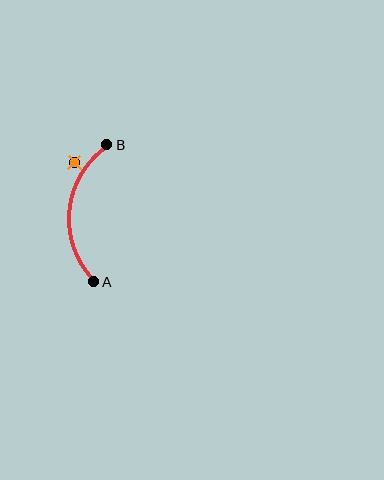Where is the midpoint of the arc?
The arc midpoint is the point on the curve farthest from the straight line joining A and B. It sits to the left of that line.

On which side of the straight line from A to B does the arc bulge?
The arc bulges to the left of the straight line connecting A and B.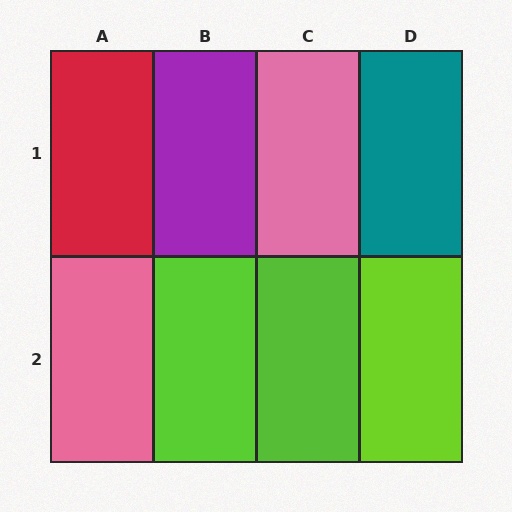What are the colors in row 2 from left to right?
Pink, lime, lime, lime.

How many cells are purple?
1 cell is purple.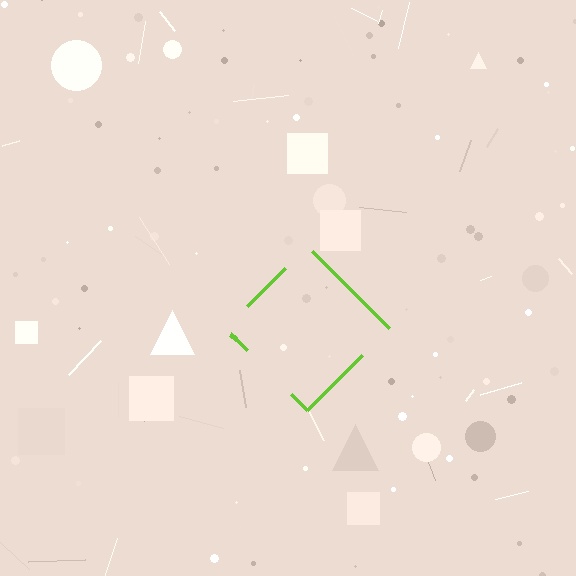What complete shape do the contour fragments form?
The contour fragments form a diamond.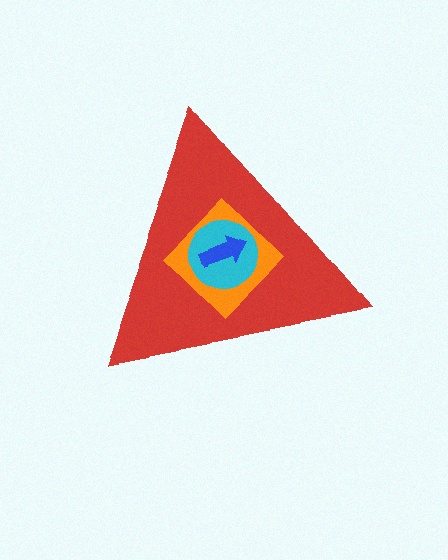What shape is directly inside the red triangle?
The orange diamond.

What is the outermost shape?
The red triangle.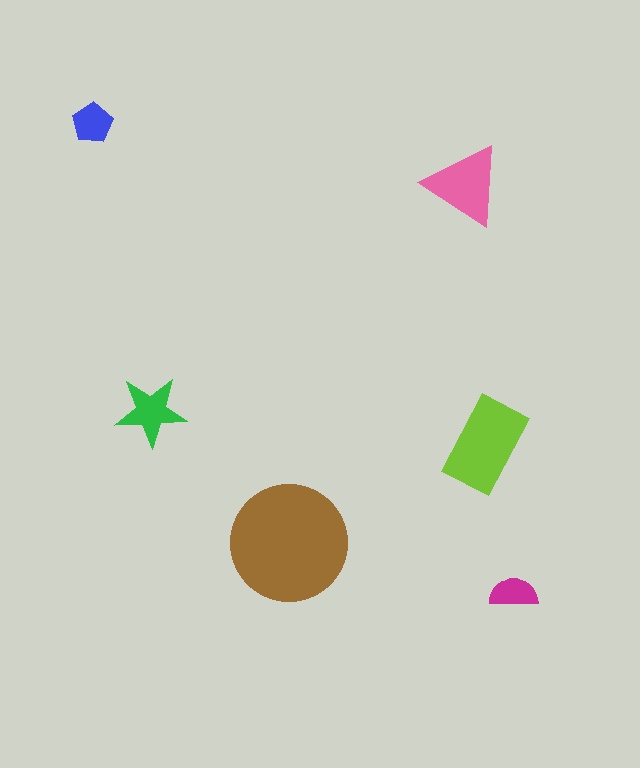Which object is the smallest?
The magenta semicircle.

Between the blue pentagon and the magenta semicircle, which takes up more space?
The blue pentagon.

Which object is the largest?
The brown circle.